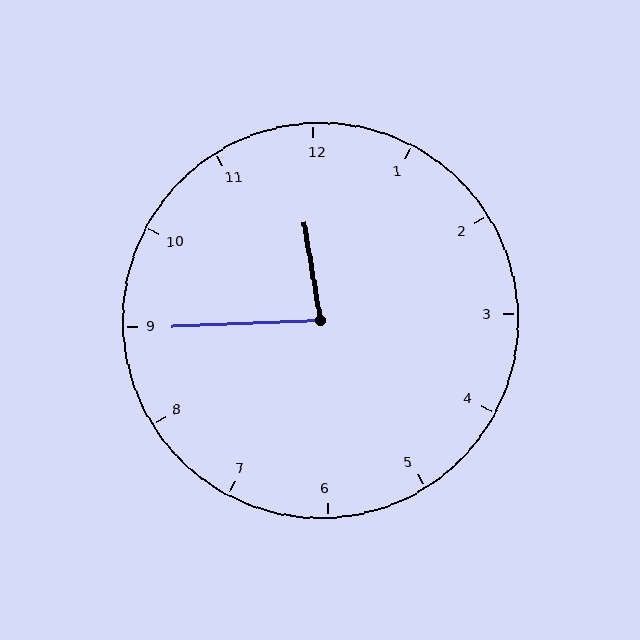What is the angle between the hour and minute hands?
Approximately 82 degrees.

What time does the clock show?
11:45.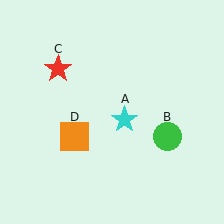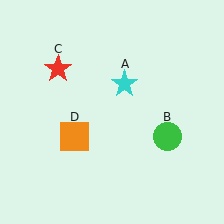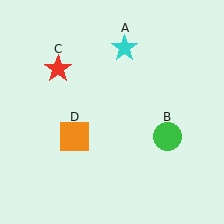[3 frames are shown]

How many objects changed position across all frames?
1 object changed position: cyan star (object A).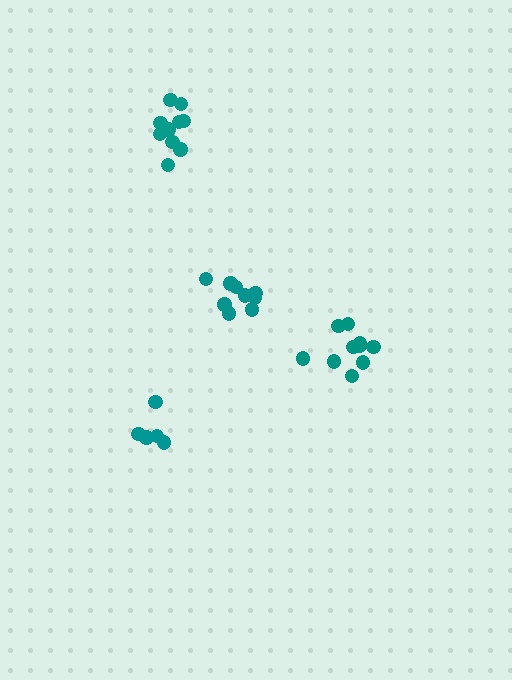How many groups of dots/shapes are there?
There are 4 groups.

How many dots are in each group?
Group 1: 10 dots, Group 2: 9 dots, Group 3: 5 dots, Group 4: 10 dots (34 total).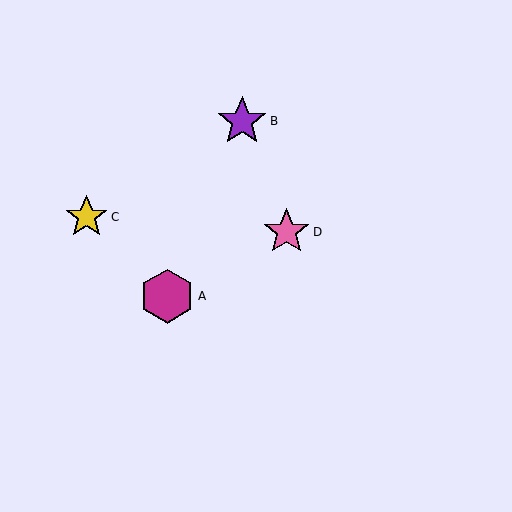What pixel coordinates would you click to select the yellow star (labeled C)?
Click at (86, 217) to select the yellow star C.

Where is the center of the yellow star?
The center of the yellow star is at (86, 217).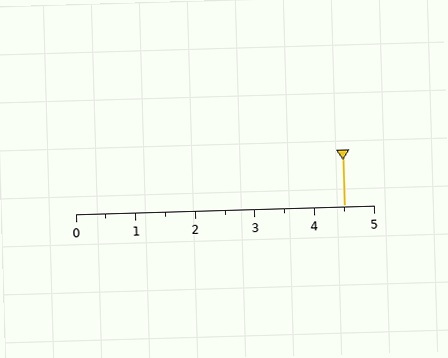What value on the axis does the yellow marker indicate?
The marker indicates approximately 4.5.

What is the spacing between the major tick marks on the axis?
The major ticks are spaced 1 apart.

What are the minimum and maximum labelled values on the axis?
The axis runs from 0 to 5.